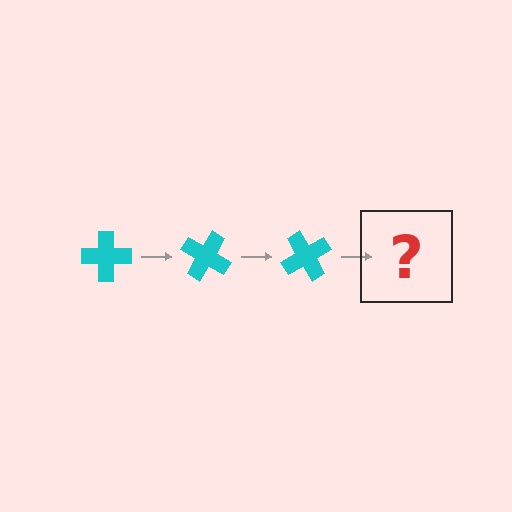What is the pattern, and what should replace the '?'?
The pattern is that the cross rotates 30 degrees each step. The '?' should be a cyan cross rotated 90 degrees.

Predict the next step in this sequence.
The next step is a cyan cross rotated 90 degrees.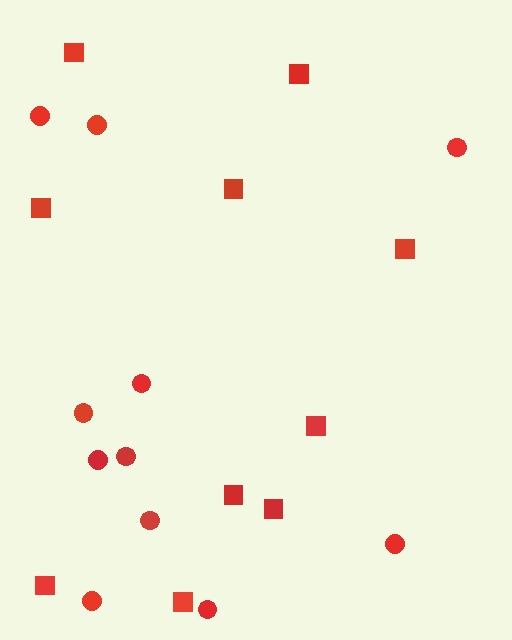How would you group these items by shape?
There are 2 groups: one group of circles (11) and one group of squares (10).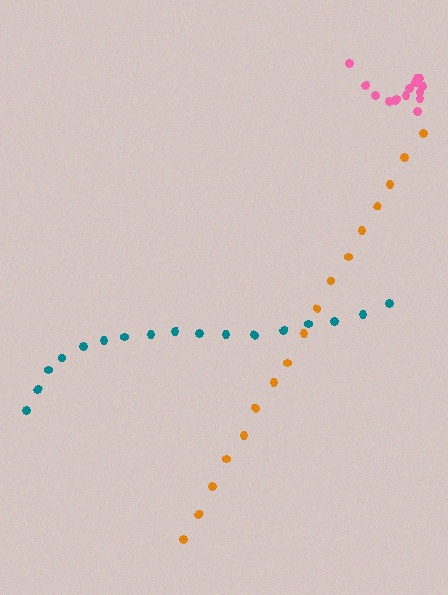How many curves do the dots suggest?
There are 3 distinct paths.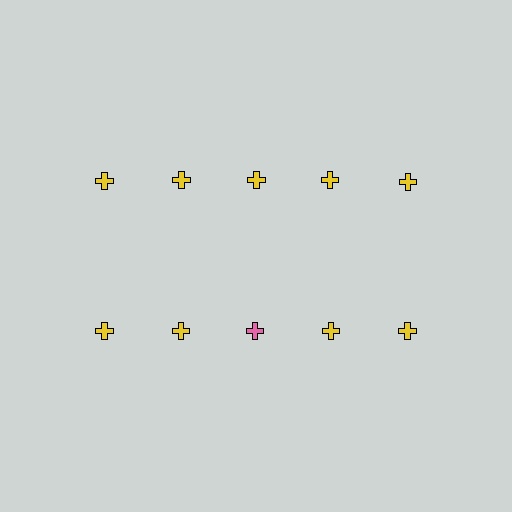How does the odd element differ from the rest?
It has a different color: pink instead of yellow.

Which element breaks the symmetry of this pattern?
The pink cross in the second row, center column breaks the symmetry. All other shapes are yellow crosses.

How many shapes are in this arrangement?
There are 10 shapes arranged in a grid pattern.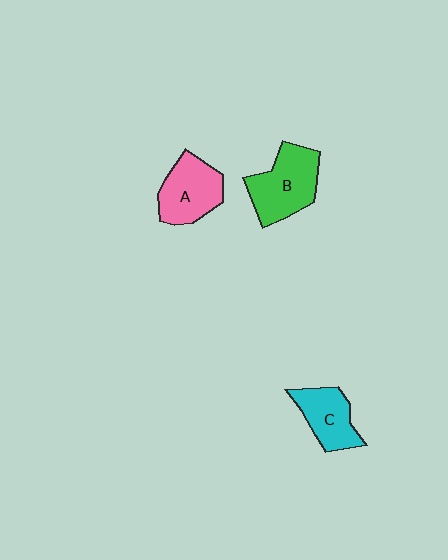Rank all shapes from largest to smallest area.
From largest to smallest: B (green), A (pink), C (cyan).